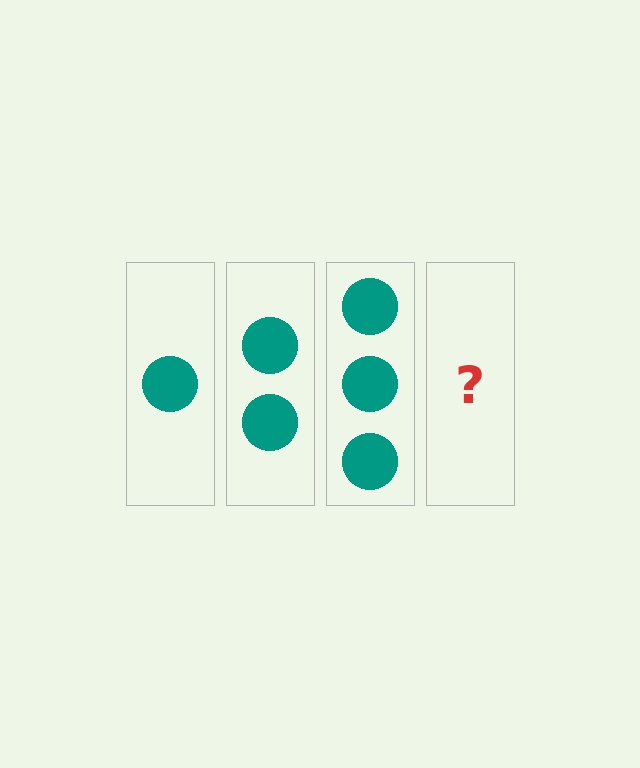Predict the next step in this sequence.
The next step is 4 circles.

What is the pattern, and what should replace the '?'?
The pattern is that each step adds one more circle. The '?' should be 4 circles.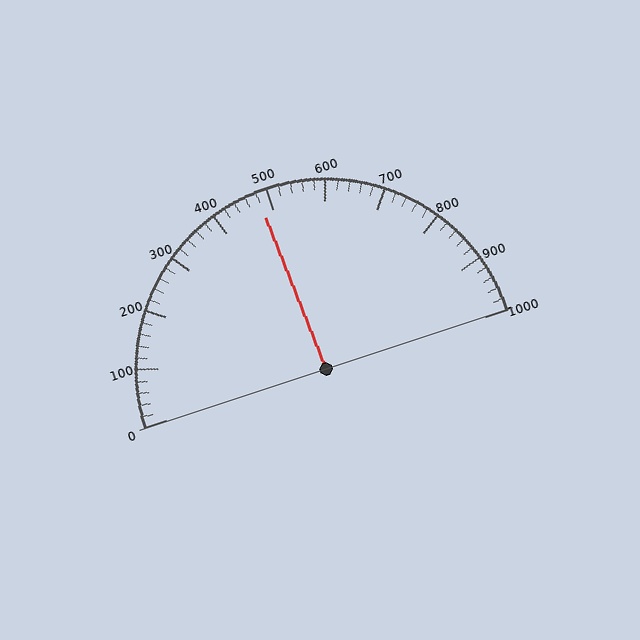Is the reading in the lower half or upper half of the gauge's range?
The reading is in the lower half of the range (0 to 1000).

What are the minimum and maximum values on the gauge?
The gauge ranges from 0 to 1000.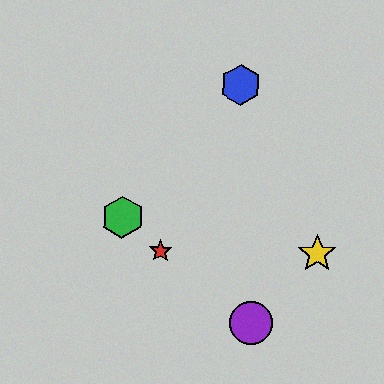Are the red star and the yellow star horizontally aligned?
Yes, both are at y≈251.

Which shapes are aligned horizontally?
The red star, the yellow star are aligned horizontally.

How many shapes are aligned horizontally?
2 shapes (the red star, the yellow star) are aligned horizontally.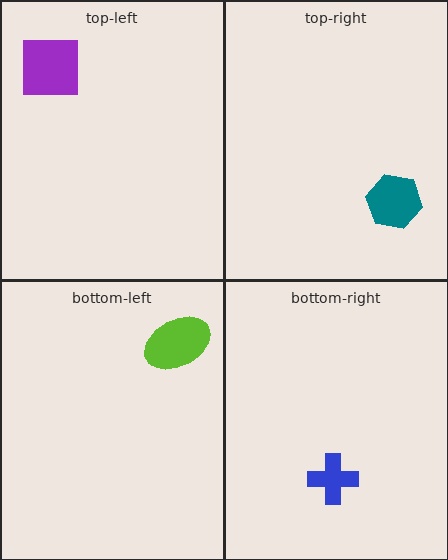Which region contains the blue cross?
The bottom-right region.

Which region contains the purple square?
The top-left region.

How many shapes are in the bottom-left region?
1.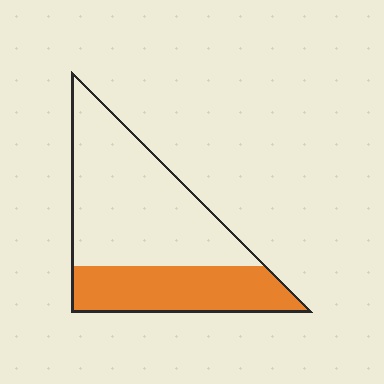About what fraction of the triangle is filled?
About one third (1/3).